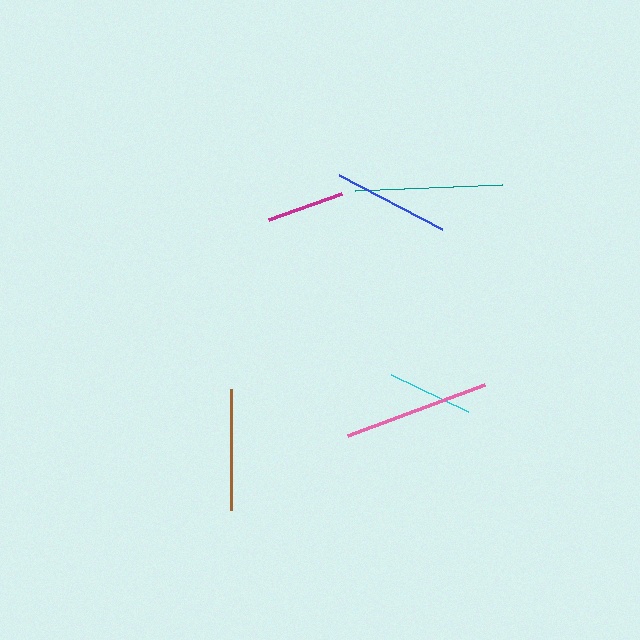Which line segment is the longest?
The teal line is the longest at approximately 148 pixels.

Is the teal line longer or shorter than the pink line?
The teal line is longer than the pink line.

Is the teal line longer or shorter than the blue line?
The teal line is longer than the blue line.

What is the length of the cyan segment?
The cyan segment is approximately 86 pixels long.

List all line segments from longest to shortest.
From longest to shortest: teal, pink, brown, blue, cyan, magenta.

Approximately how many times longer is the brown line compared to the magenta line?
The brown line is approximately 1.5 times the length of the magenta line.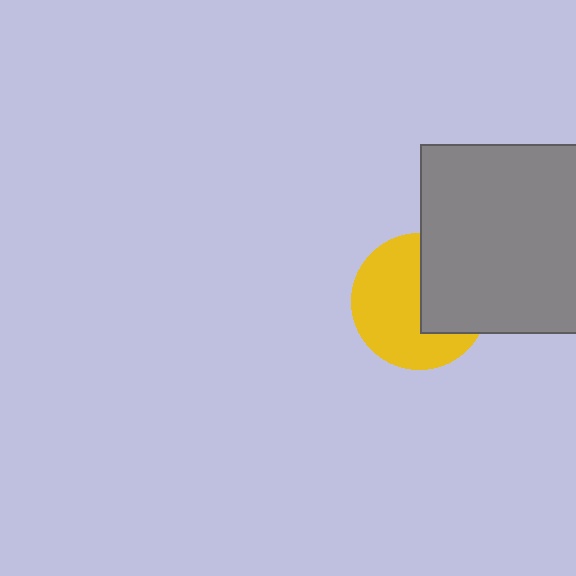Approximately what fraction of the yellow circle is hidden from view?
Roughly 39% of the yellow circle is hidden behind the gray square.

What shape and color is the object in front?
The object in front is a gray square.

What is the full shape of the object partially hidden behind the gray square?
The partially hidden object is a yellow circle.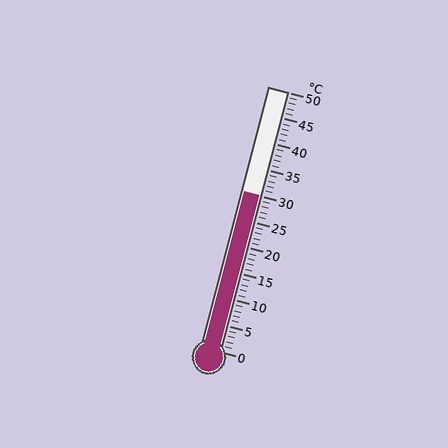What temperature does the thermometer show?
The thermometer shows approximately 30°C.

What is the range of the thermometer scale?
The thermometer scale ranges from 0°C to 50°C.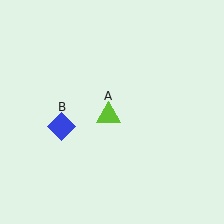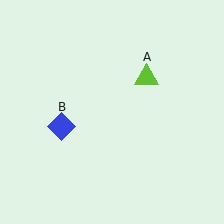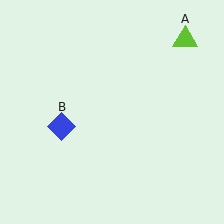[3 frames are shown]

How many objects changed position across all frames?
1 object changed position: lime triangle (object A).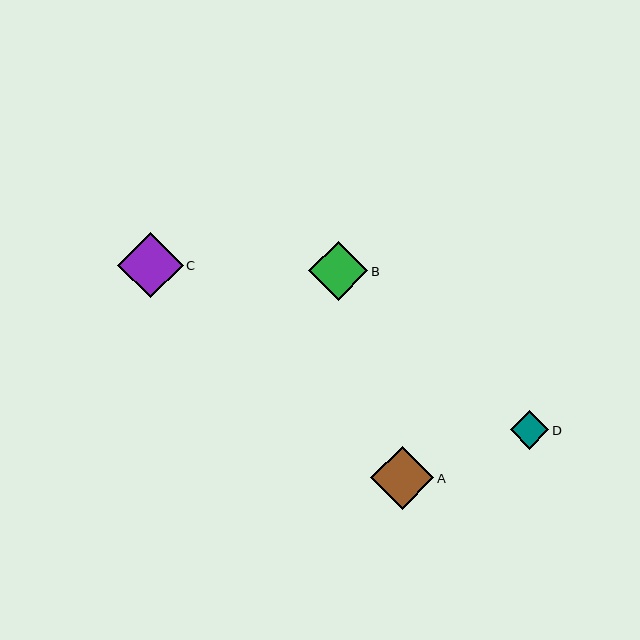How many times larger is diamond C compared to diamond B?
Diamond C is approximately 1.1 times the size of diamond B.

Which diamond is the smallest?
Diamond D is the smallest with a size of approximately 38 pixels.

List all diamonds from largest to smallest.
From largest to smallest: C, A, B, D.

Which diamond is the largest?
Diamond C is the largest with a size of approximately 65 pixels.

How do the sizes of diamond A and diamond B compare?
Diamond A and diamond B are approximately the same size.